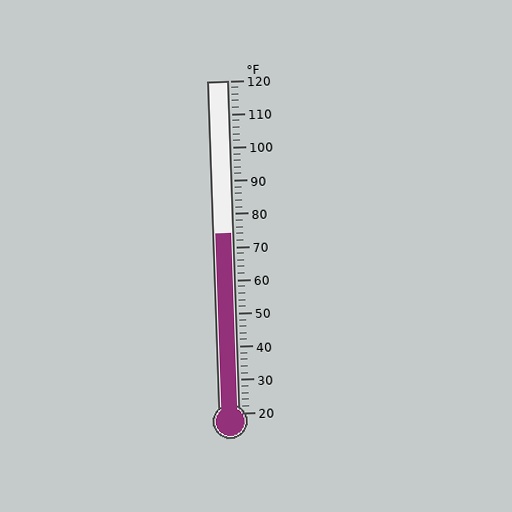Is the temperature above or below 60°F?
The temperature is above 60°F.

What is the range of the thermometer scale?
The thermometer scale ranges from 20°F to 120°F.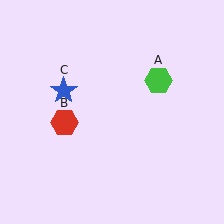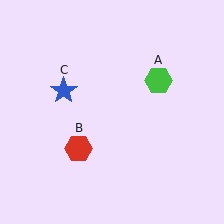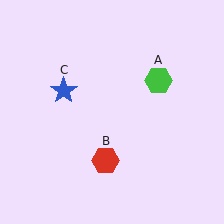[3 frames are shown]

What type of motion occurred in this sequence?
The red hexagon (object B) rotated counterclockwise around the center of the scene.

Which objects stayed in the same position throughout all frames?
Green hexagon (object A) and blue star (object C) remained stationary.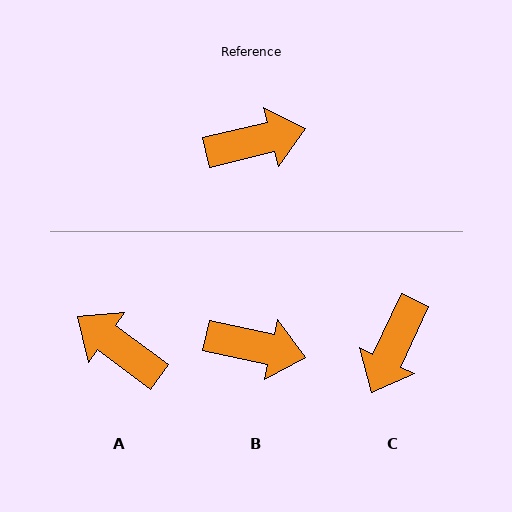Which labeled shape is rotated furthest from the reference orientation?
A, about 130 degrees away.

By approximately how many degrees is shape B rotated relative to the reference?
Approximately 26 degrees clockwise.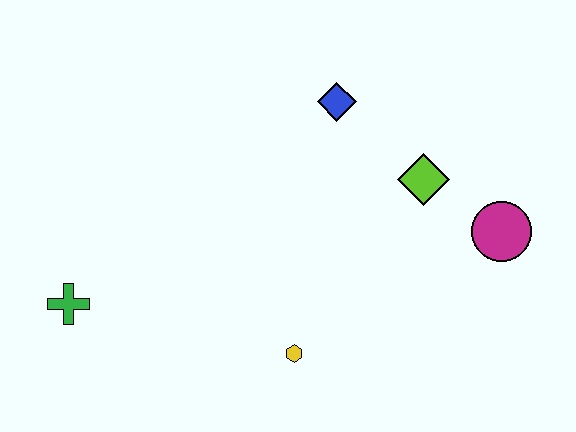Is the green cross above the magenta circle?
No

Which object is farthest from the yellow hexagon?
The blue diamond is farthest from the yellow hexagon.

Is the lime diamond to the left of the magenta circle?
Yes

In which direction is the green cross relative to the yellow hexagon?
The green cross is to the left of the yellow hexagon.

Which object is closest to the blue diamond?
The lime diamond is closest to the blue diamond.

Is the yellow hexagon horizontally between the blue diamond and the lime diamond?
No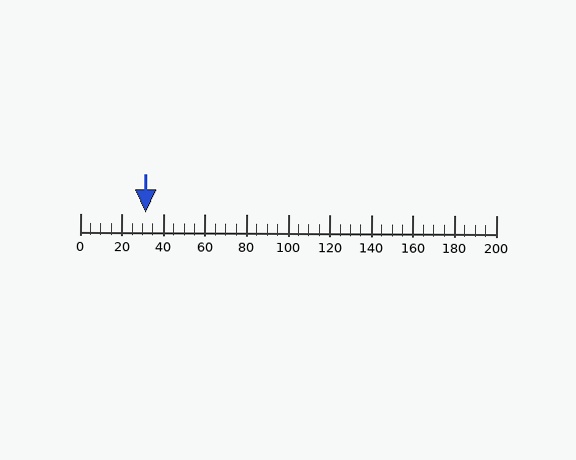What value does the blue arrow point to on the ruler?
The blue arrow points to approximately 32.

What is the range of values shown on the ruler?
The ruler shows values from 0 to 200.